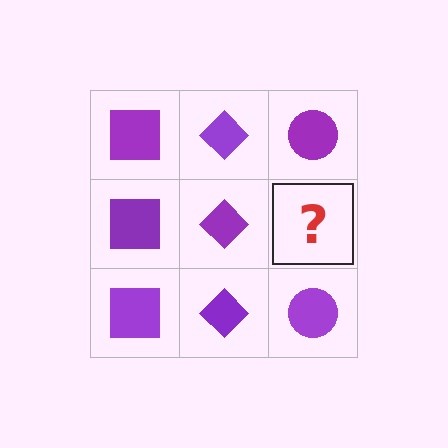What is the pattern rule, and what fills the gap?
The rule is that each column has a consistent shape. The gap should be filled with a purple circle.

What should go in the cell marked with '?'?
The missing cell should contain a purple circle.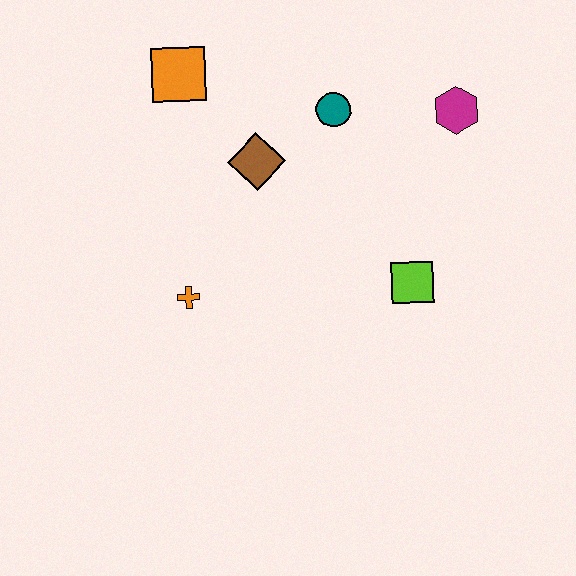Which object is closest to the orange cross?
The brown diamond is closest to the orange cross.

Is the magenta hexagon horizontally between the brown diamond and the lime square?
No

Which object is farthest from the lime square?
The orange square is farthest from the lime square.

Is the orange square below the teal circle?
No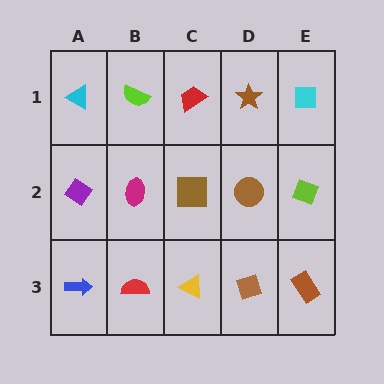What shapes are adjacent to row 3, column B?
A magenta ellipse (row 2, column B), a blue arrow (row 3, column A), a yellow triangle (row 3, column C).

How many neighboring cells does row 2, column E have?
3.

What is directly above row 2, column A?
A cyan triangle.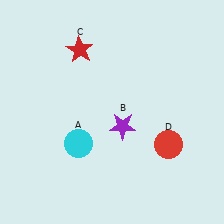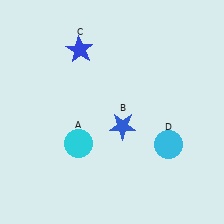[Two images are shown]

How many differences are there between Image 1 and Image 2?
There are 3 differences between the two images.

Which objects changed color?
B changed from purple to blue. C changed from red to blue. D changed from red to cyan.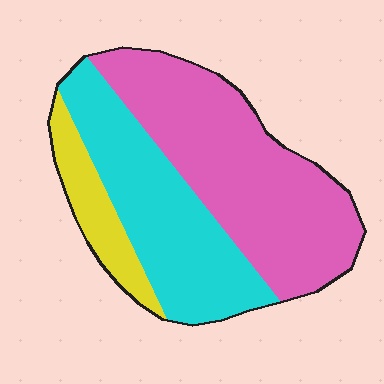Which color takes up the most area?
Pink, at roughly 50%.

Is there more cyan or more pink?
Pink.